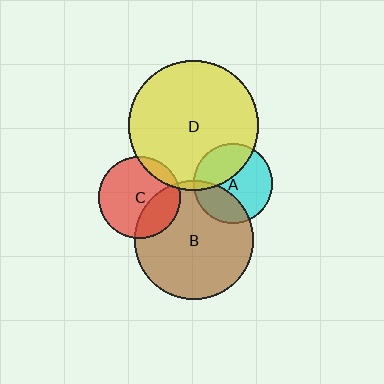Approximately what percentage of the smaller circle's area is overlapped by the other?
Approximately 35%.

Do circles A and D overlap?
Yes.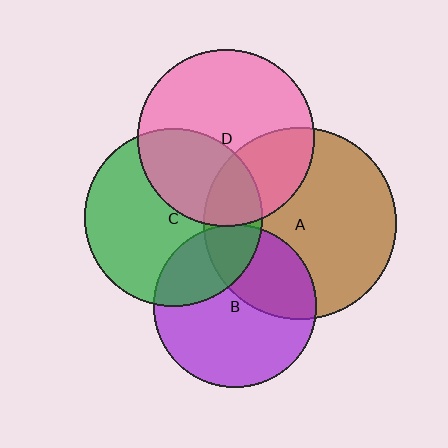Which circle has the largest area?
Circle A (brown).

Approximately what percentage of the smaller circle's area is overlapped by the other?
Approximately 20%.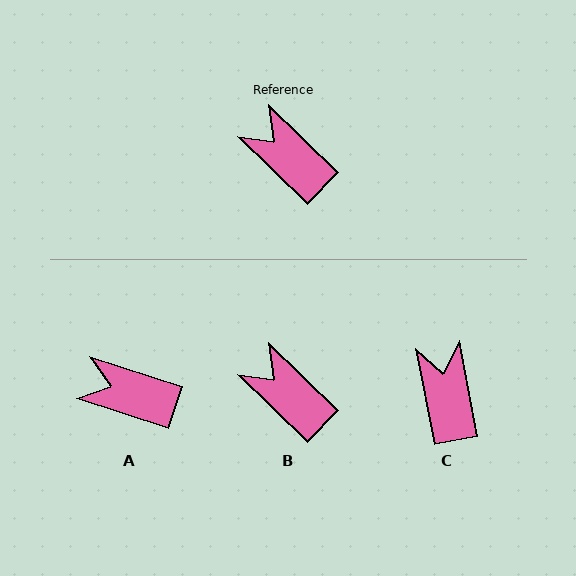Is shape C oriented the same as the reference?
No, it is off by about 35 degrees.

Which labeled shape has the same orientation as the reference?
B.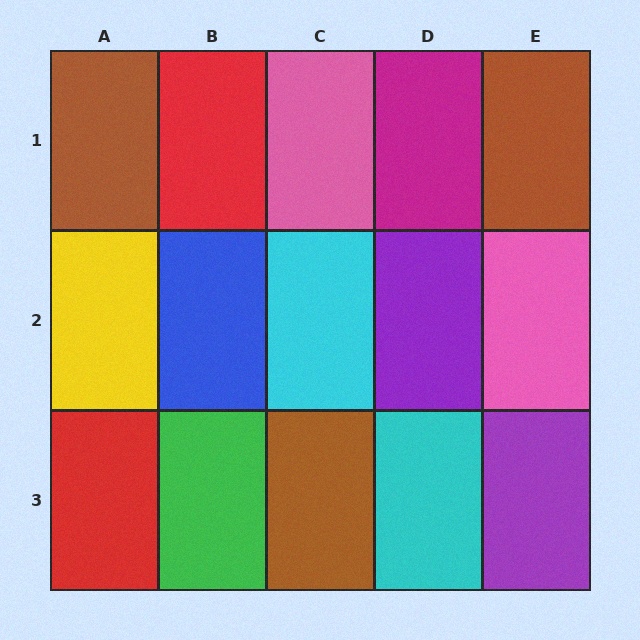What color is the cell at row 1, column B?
Red.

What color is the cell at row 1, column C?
Pink.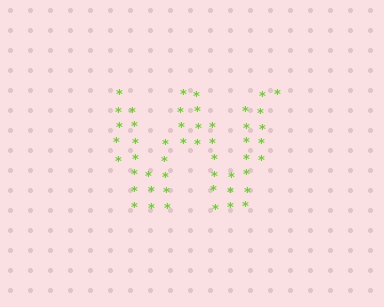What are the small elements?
The small elements are asterisks.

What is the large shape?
The large shape is the letter W.